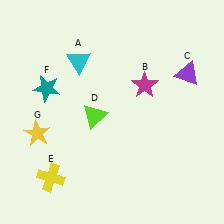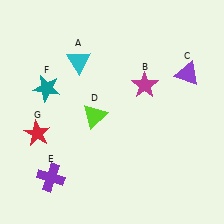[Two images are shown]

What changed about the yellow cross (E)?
In Image 1, E is yellow. In Image 2, it changed to purple.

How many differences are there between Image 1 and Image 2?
There are 2 differences between the two images.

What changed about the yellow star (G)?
In Image 1, G is yellow. In Image 2, it changed to red.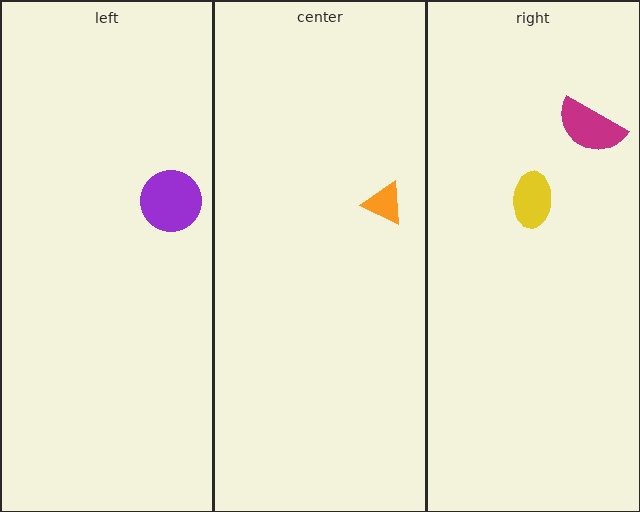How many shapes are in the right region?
2.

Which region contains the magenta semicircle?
The right region.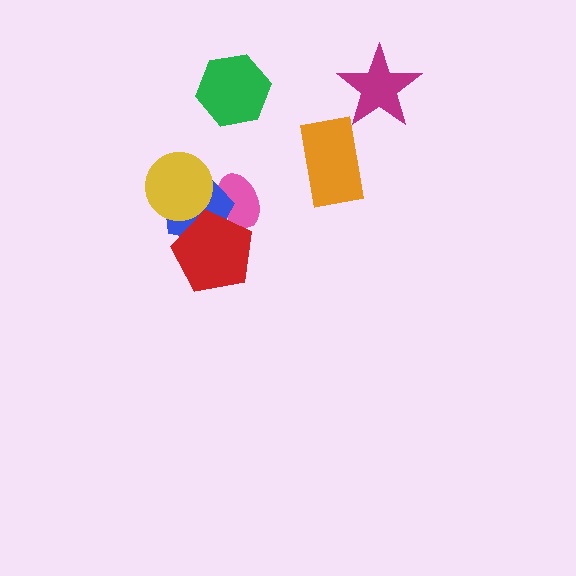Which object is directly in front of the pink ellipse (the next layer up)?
The blue pentagon is directly in front of the pink ellipse.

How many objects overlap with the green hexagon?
0 objects overlap with the green hexagon.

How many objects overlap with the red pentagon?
2 objects overlap with the red pentagon.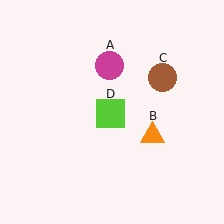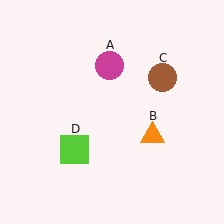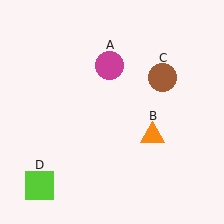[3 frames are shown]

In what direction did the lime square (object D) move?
The lime square (object D) moved down and to the left.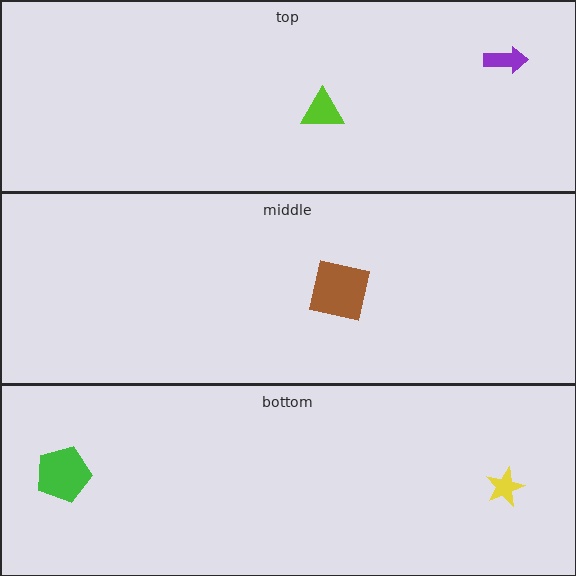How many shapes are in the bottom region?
2.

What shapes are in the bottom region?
The green pentagon, the yellow star.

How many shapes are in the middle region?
1.